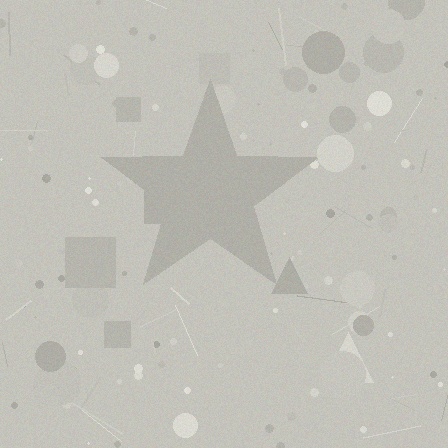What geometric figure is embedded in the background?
A star is embedded in the background.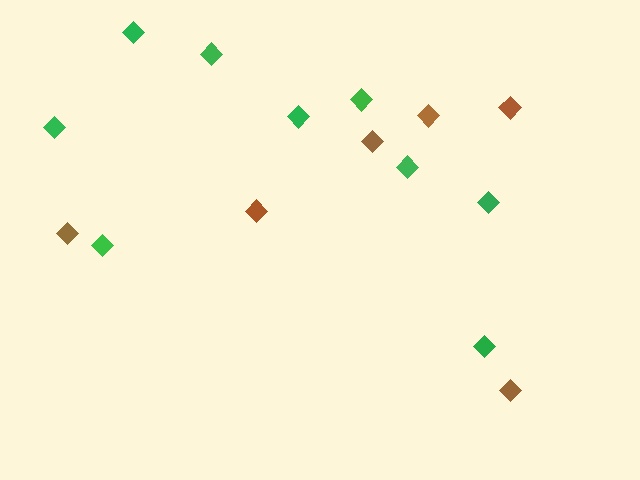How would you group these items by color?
There are 2 groups: one group of brown diamonds (6) and one group of green diamonds (9).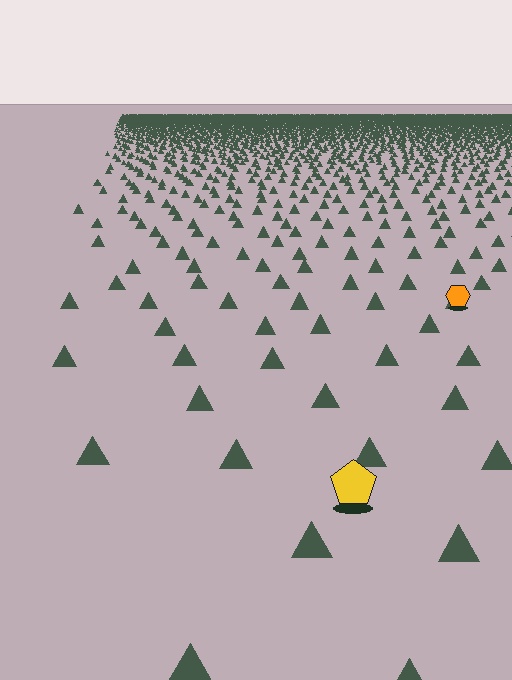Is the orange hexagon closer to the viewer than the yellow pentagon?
No. The yellow pentagon is closer — you can tell from the texture gradient: the ground texture is coarser near it.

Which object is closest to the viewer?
The yellow pentagon is closest. The texture marks near it are larger and more spread out.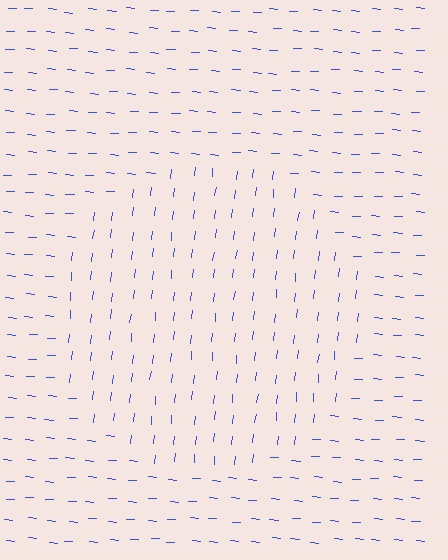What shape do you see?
I see a circle.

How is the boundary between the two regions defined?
The boundary is defined purely by a change in line orientation (approximately 87 degrees difference). All lines are the same color and thickness.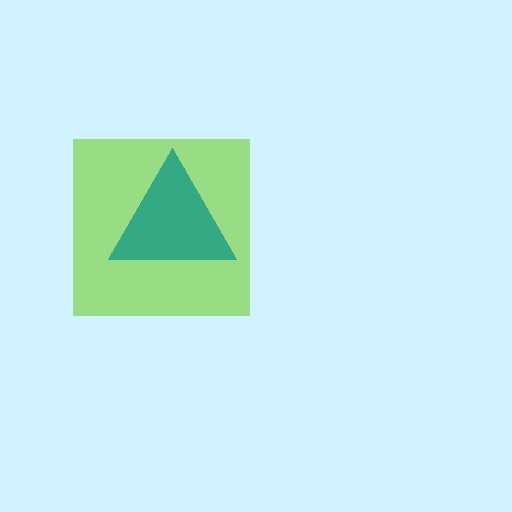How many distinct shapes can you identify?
There are 2 distinct shapes: a lime square, a teal triangle.